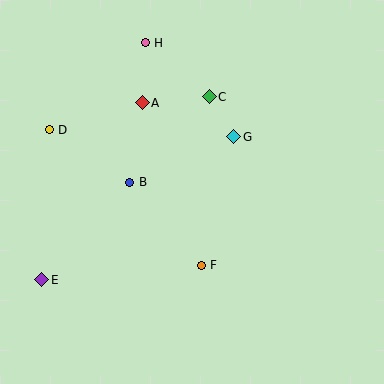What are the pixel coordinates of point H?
Point H is at (145, 43).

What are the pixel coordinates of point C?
Point C is at (209, 97).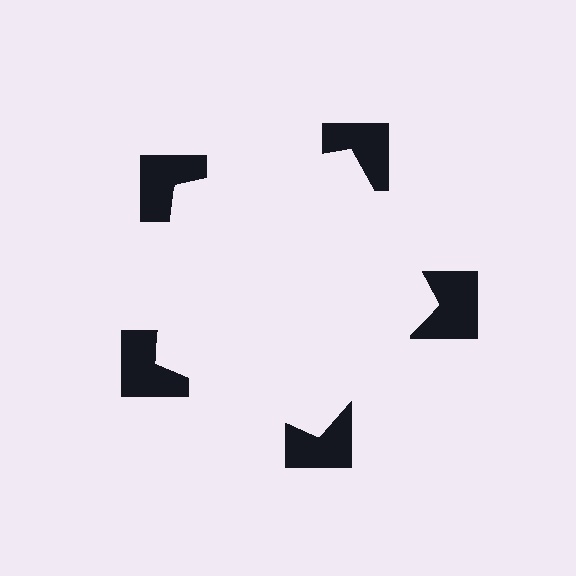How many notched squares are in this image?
There are 5 — one at each vertex of the illusory pentagon.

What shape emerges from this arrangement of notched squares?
An illusory pentagon — its edges are inferred from the aligned wedge cuts in the notched squares, not physically drawn.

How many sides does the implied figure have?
5 sides.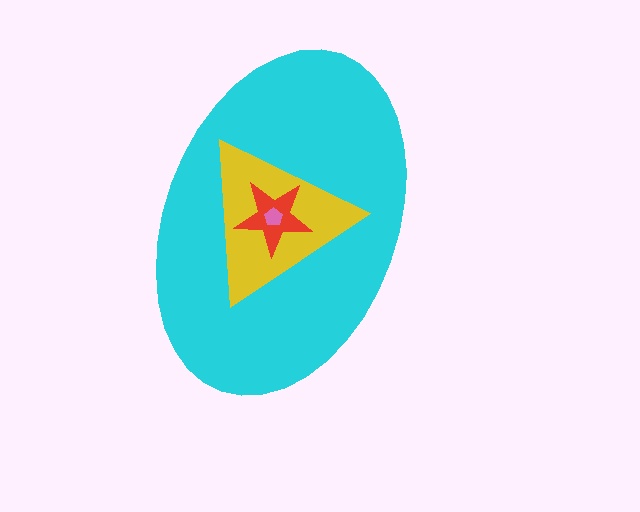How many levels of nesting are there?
4.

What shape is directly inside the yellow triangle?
The red star.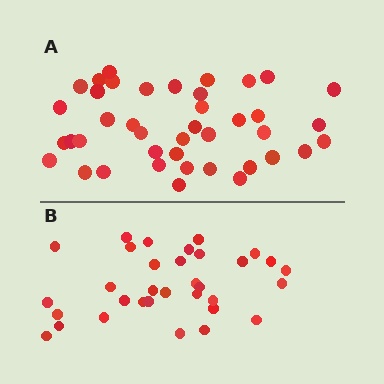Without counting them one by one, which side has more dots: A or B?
Region A (the top region) has more dots.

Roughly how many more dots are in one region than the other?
Region A has roughly 8 or so more dots than region B.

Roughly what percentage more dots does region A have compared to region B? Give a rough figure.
About 25% more.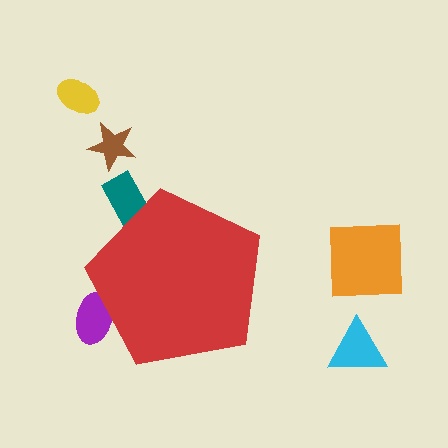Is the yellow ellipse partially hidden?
No, the yellow ellipse is fully visible.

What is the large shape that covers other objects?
A red pentagon.